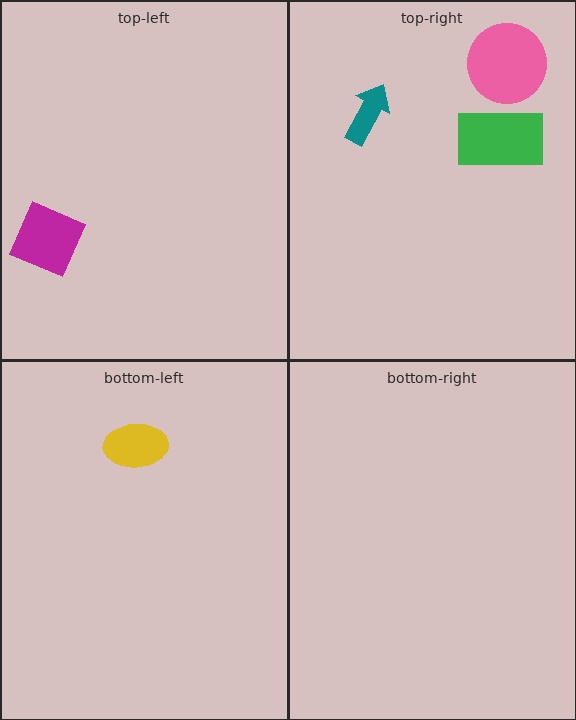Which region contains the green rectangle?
The top-right region.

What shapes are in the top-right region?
The green rectangle, the teal arrow, the pink circle.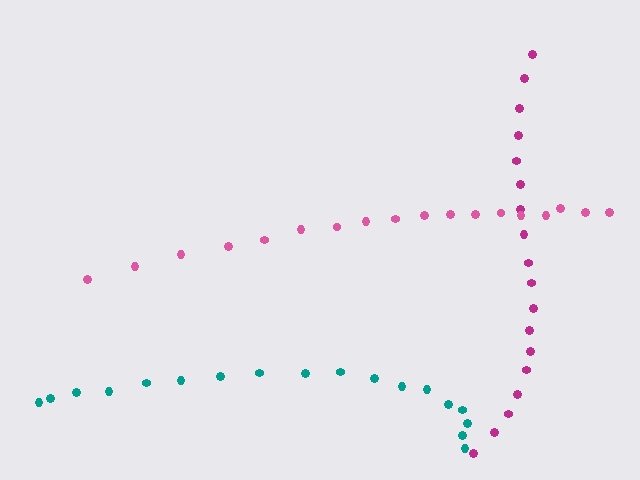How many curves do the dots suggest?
There are 3 distinct paths.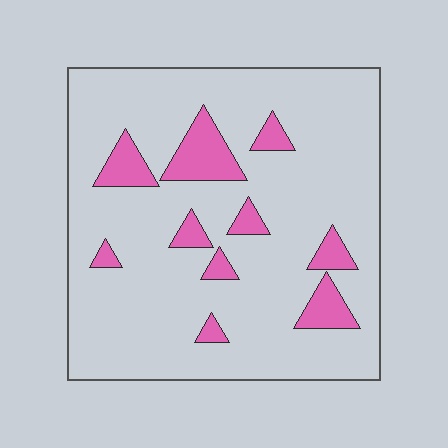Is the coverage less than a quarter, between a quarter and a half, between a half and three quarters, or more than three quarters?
Less than a quarter.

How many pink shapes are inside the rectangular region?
10.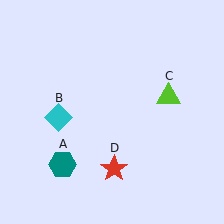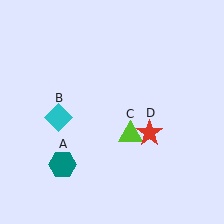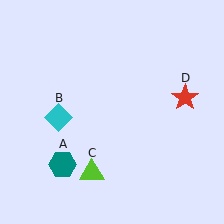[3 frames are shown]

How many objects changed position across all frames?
2 objects changed position: lime triangle (object C), red star (object D).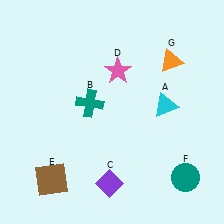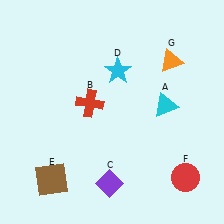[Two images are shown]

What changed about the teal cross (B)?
In Image 1, B is teal. In Image 2, it changed to red.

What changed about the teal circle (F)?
In Image 1, F is teal. In Image 2, it changed to red.